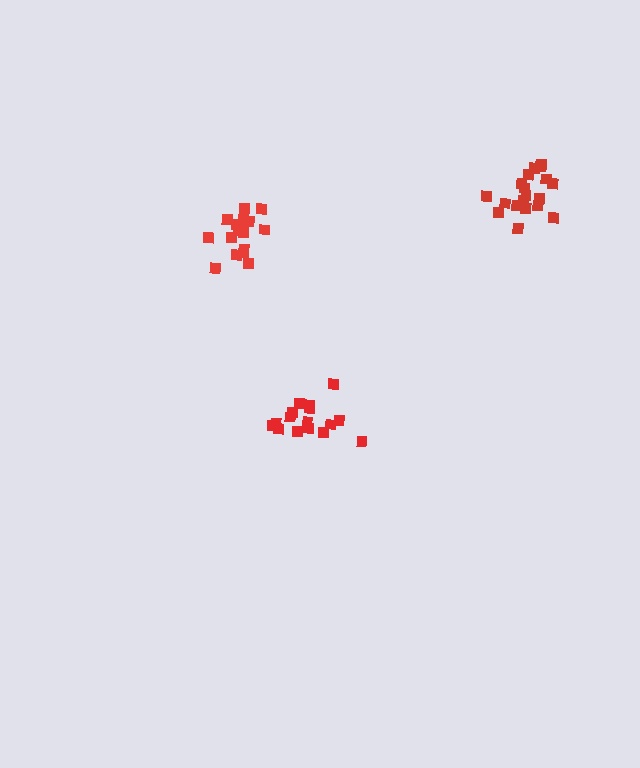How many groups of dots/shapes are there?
There are 3 groups.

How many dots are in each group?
Group 1: 17 dots, Group 2: 19 dots, Group 3: 18 dots (54 total).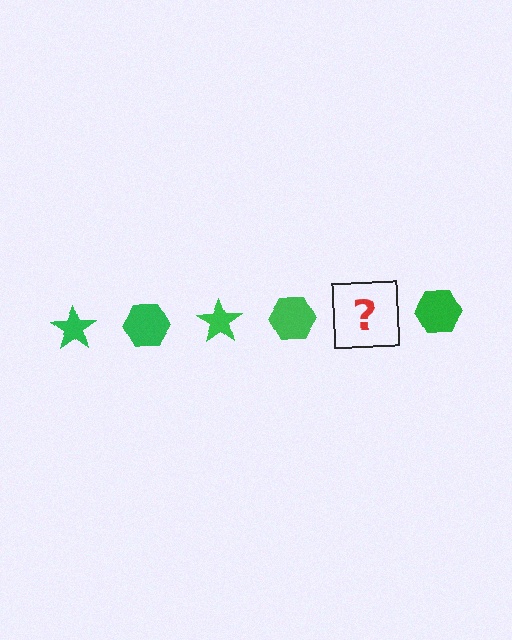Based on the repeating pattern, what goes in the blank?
The blank should be a green star.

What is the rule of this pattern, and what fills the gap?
The rule is that the pattern cycles through star, hexagon shapes in green. The gap should be filled with a green star.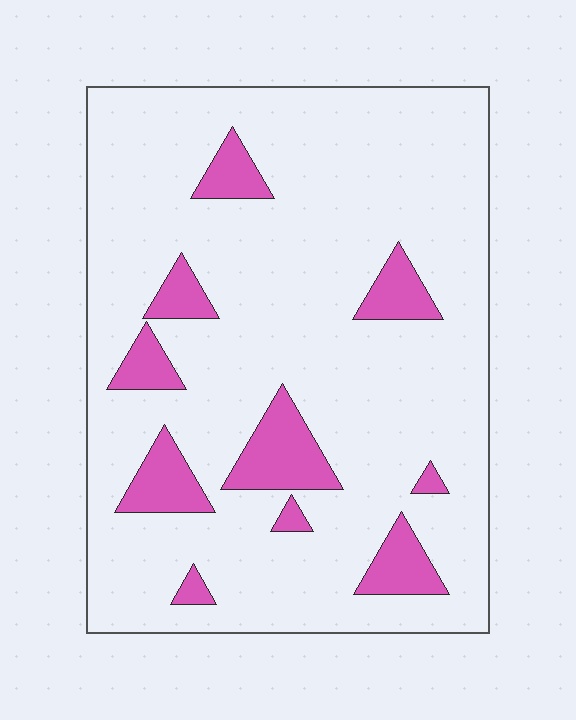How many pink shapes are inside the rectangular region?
10.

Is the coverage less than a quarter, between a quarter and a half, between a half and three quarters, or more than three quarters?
Less than a quarter.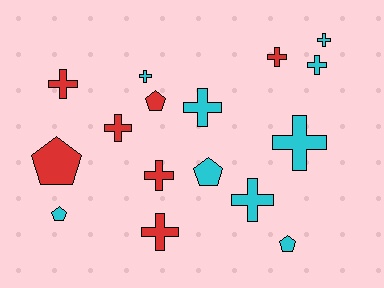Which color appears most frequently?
Cyan, with 9 objects.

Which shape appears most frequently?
Cross, with 11 objects.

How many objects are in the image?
There are 16 objects.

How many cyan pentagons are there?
There are 3 cyan pentagons.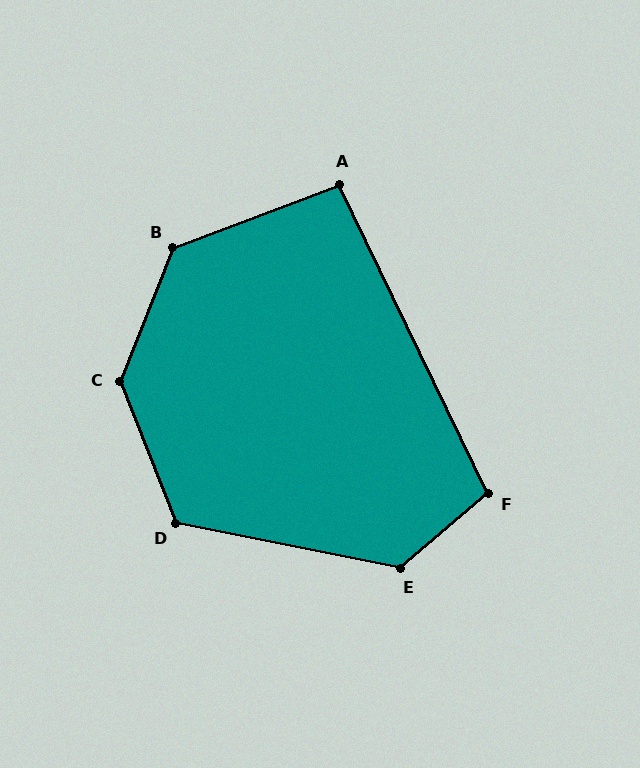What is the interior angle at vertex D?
Approximately 123 degrees (obtuse).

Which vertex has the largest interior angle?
C, at approximately 137 degrees.